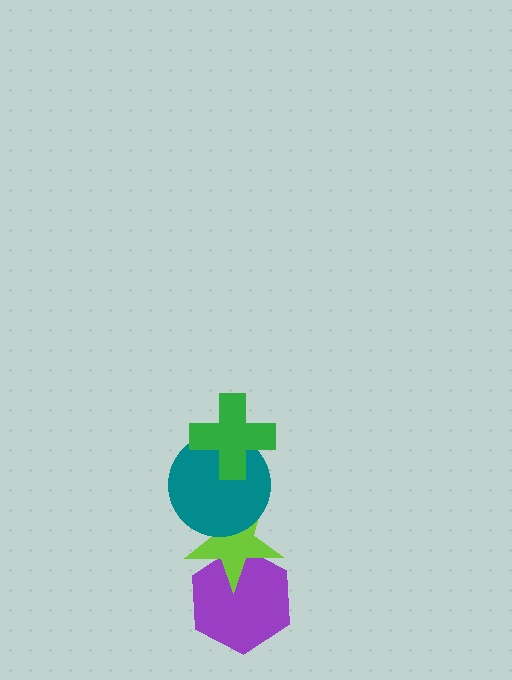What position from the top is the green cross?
The green cross is 1st from the top.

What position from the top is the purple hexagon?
The purple hexagon is 4th from the top.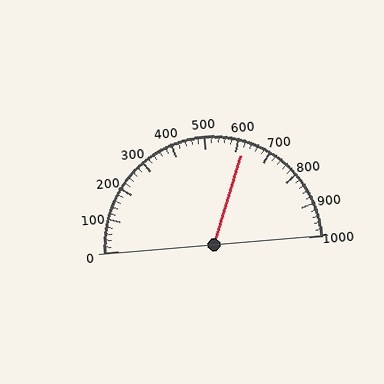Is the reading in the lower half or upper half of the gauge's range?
The reading is in the upper half of the range (0 to 1000).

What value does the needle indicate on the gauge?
The needle indicates approximately 620.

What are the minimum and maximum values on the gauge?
The gauge ranges from 0 to 1000.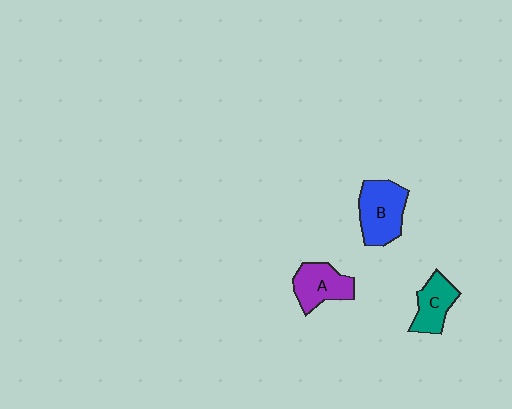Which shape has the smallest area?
Shape C (teal).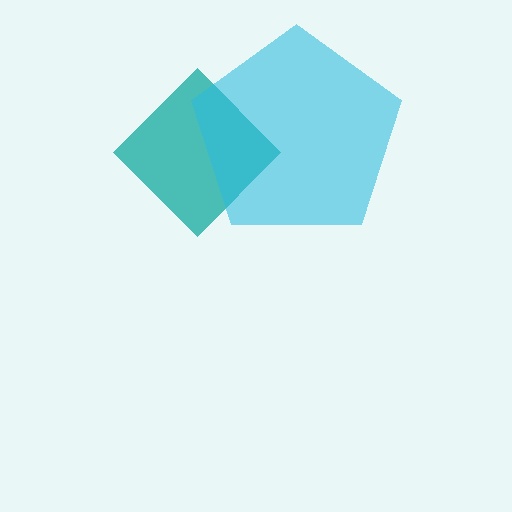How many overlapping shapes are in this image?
There are 2 overlapping shapes in the image.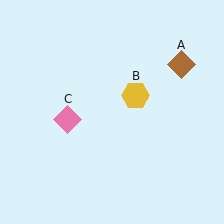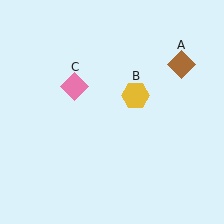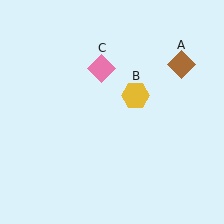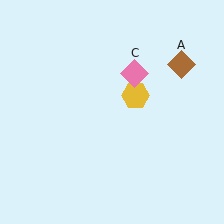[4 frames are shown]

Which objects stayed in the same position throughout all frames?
Brown diamond (object A) and yellow hexagon (object B) remained stationary.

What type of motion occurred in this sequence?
The pink diamond (object C) rotated clockwise around the center of the scene.